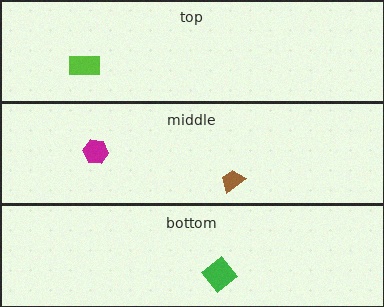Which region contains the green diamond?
The bottom region.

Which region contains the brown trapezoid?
The middle region.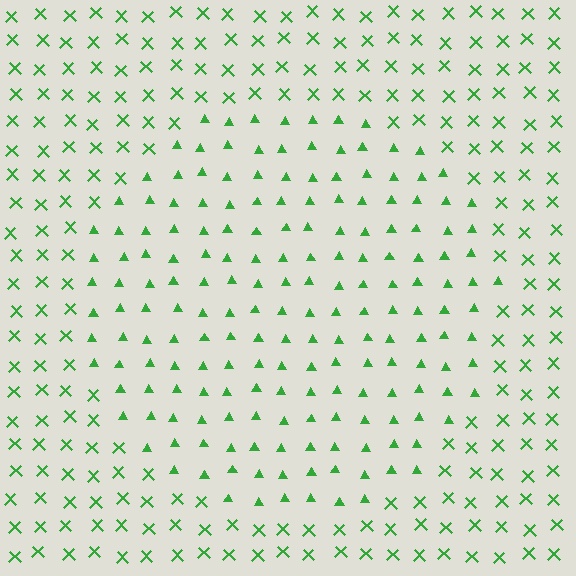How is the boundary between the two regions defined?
The boundary is defined by a change in element shape: triangles inside vs. X marks outside. All elements share the same color and spacing.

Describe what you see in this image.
The image is filled with small green elements arranged in a uniform grid. A circle-shaped region contains triangles, while the surrounding area contains X marks. The boundary is defined purely by the change in element shape.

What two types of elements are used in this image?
The image uses triangles inside the circle region and X marks outside it.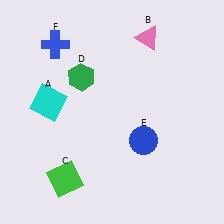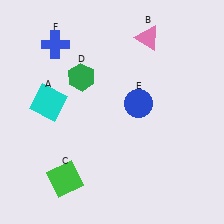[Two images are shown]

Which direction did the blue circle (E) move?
The blue circle (E) moved up.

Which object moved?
The blue circle (E) moved up.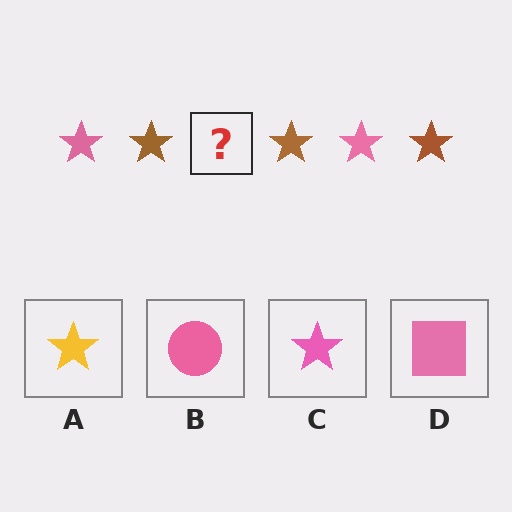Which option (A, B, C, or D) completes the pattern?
C.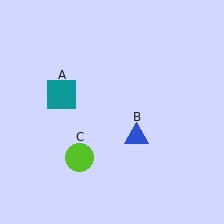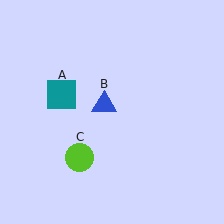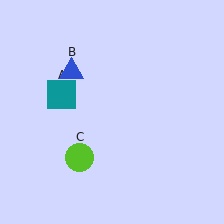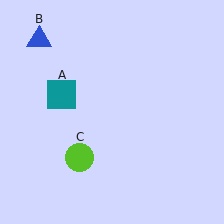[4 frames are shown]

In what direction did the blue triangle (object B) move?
The blue triangle (object B) moved up and to the left.